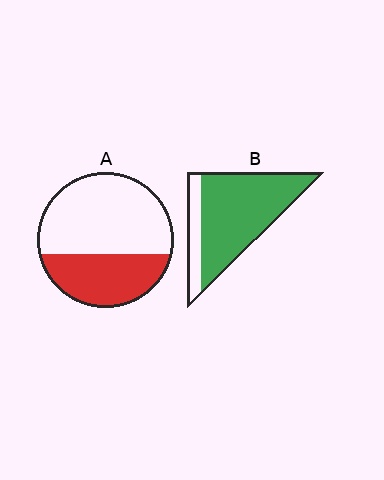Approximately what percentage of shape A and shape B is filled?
A is approximately 35% and B is approximately 80%.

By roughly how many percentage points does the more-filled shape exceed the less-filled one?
By roughly 45 percentage points (B over A).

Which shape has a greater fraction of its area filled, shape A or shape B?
Shape B.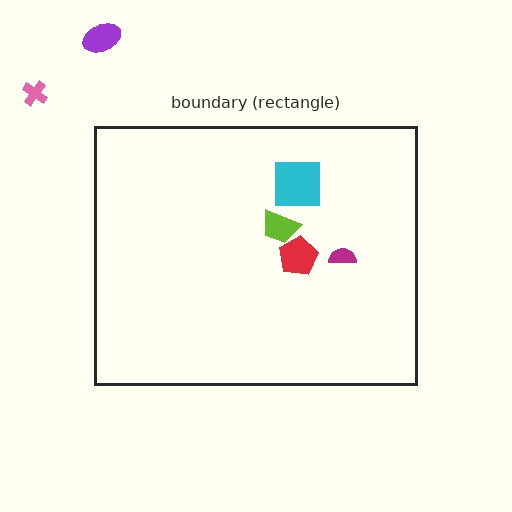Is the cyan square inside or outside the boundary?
Inside.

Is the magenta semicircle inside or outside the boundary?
Inside.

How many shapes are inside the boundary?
4 inside, 2 outside.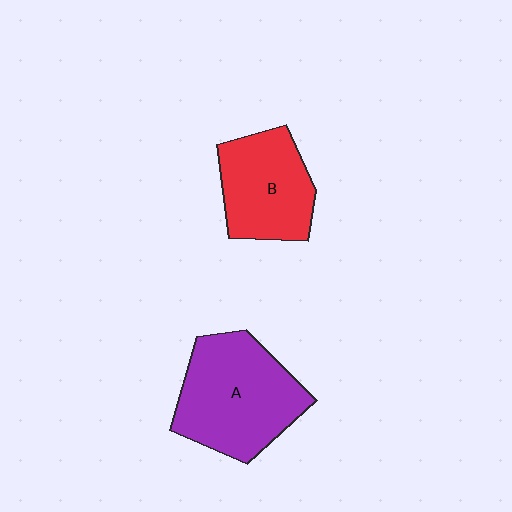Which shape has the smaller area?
Shape B (red).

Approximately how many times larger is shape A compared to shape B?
Approximately 1.3 times.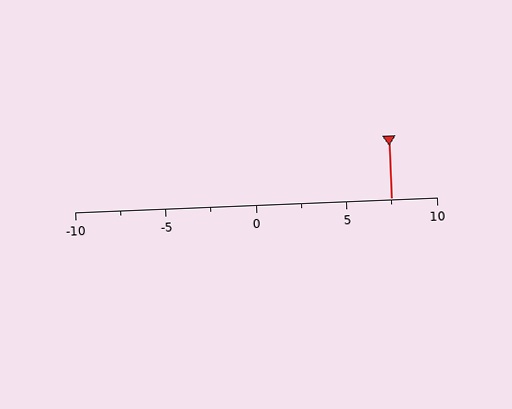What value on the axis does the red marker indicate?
The marker indicates approximately 7.5.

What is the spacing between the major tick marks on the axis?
The major ticks are spaced 5 apart.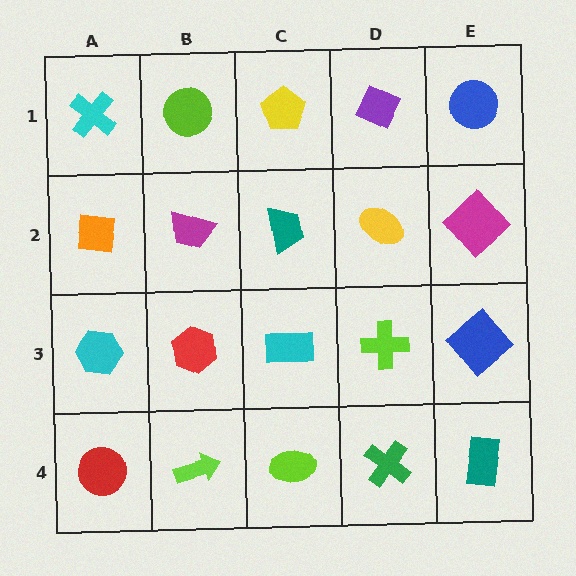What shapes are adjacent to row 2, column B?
A lime circle (row 1, column B), a red hexagon (row 3, column B), an orange square (row 2, column A), a teal trapezoid (row 2, column C).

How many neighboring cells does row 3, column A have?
3.